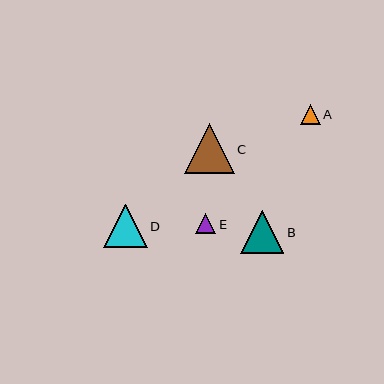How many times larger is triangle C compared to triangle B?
Triangle C is approximately 1.1 times the size of triangle B.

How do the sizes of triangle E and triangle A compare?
Triangle E and triangle A are approximately the same size.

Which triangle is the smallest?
Triangle A is the smallest with a size of approximately 20 pixels.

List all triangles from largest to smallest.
From largest to smallest: C, D, B, E, A.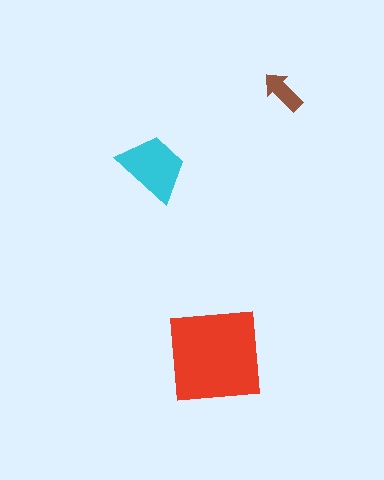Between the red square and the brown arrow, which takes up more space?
The red square.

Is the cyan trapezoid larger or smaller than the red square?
Smaller.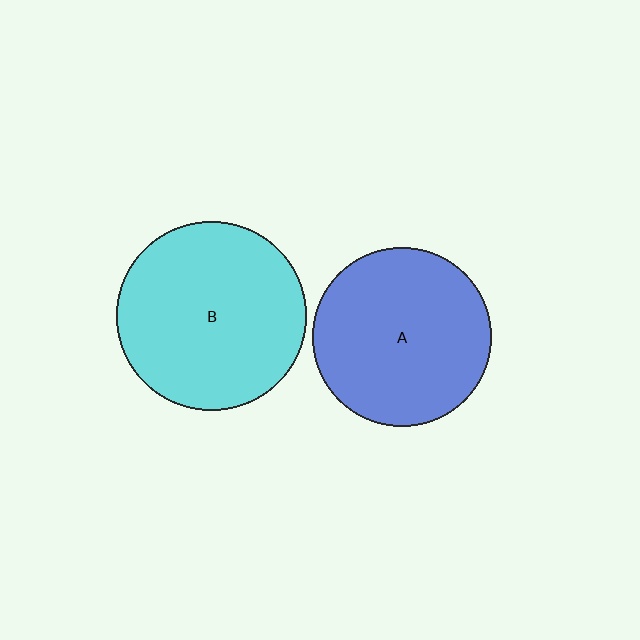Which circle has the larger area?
Circle B (cyan).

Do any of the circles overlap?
No, none of the circles overlap.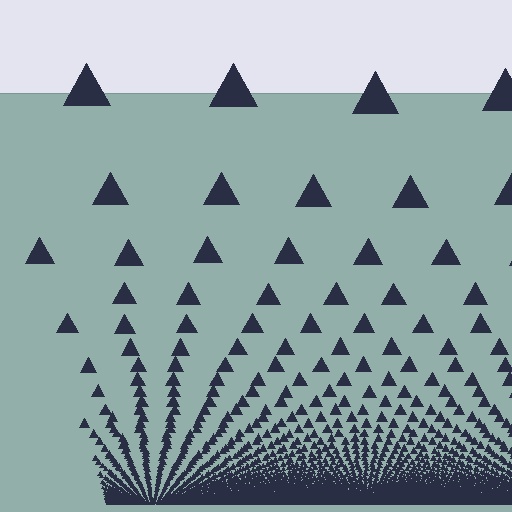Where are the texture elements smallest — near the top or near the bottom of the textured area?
Near the bottom.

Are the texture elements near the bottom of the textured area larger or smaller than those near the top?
Smaller. The gradient is inverted — elements near the bottom are smaller and denser.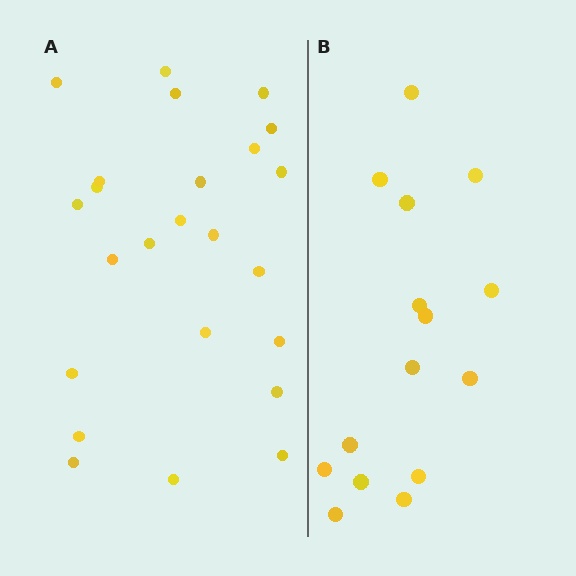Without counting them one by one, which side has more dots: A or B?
Region A (the left region) has more dots.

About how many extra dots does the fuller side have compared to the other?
Region A has roughly 8 or so more dots than region B.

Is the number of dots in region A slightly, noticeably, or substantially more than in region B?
Region A has substantially more. The ratio is roughly 1.6 to 1.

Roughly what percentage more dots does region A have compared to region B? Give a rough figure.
About 60% more.